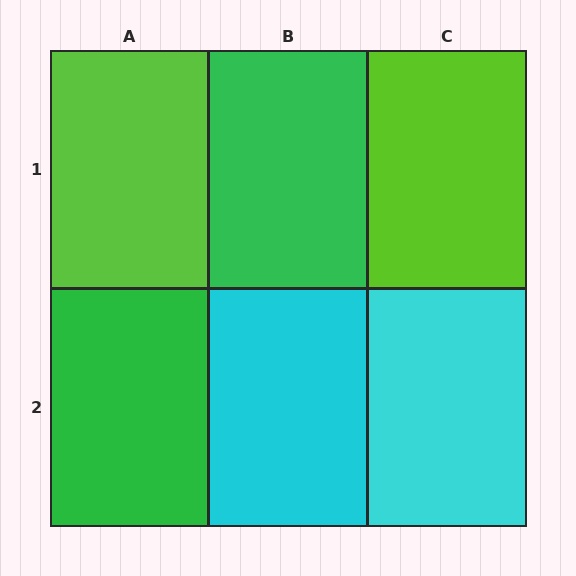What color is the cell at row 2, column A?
Green.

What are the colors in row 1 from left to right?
Lime, green, lime.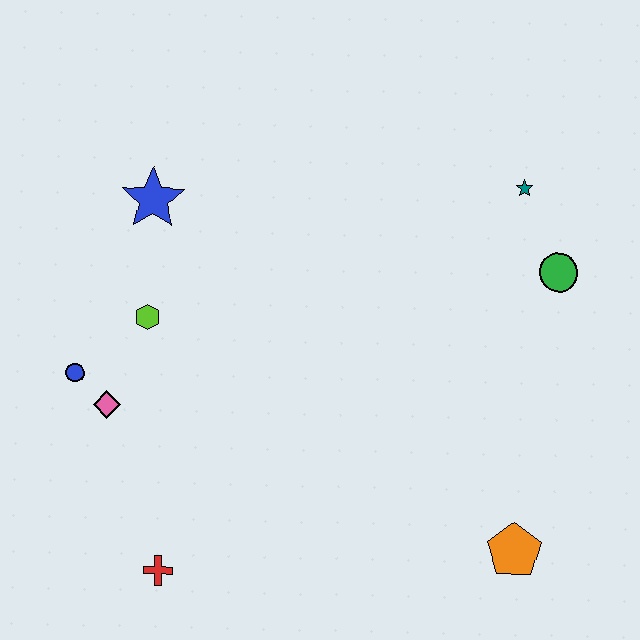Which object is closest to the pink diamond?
The blue circle is closest to the pink diamond.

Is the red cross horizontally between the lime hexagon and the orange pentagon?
Yes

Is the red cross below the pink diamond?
Yes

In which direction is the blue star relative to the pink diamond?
The blue star is above the pink diamond.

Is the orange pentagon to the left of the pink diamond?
No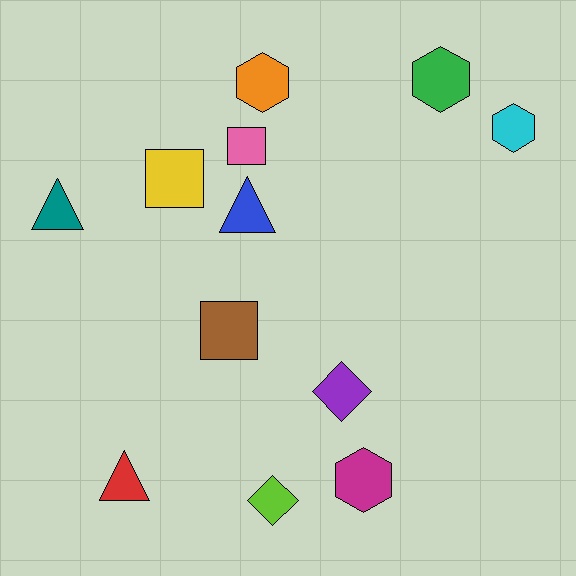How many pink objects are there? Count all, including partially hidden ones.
There is 1 pink object.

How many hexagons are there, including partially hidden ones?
There are 4 hexagons.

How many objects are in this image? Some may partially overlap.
There are 12 objects.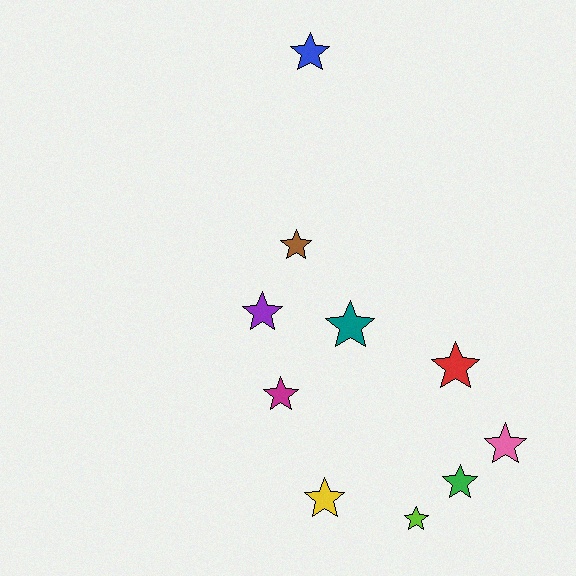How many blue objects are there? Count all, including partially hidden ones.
There is 1 blue object.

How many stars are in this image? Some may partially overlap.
There are 10 stars.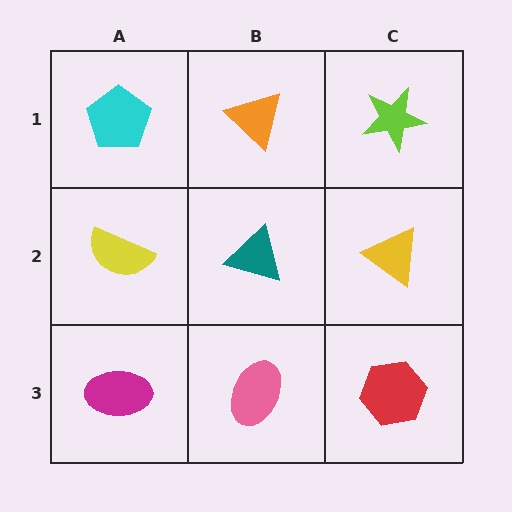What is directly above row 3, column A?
A yellow semicircle.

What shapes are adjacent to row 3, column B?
A teal triangle (row 2, column B), a magenta ellipse (row 3, column A), a red hexagon (row 3, column C).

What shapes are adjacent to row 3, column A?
A yellow semicircle (row 2, column A), a pink ellipse (row 3, column B).